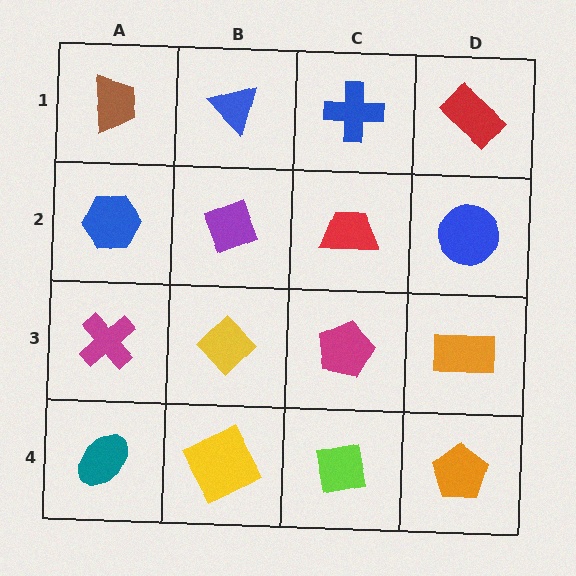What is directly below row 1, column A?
A blue hexagon.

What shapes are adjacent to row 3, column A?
A blue hexagon (row 2, column A), a teal ellipse (row 4, column A), a yellow diamond (row 3, column B).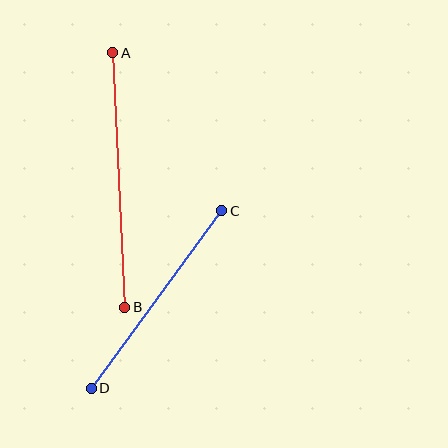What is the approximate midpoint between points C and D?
The midpoint is at approximately (157, 300) pixels.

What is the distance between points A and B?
The distance is approximately 255 pixels.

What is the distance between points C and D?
The distance is approximately 220 pixels.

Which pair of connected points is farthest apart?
Points A and B are farthest apart.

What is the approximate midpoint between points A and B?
The midpoint is at approximately (119, 180) pixels.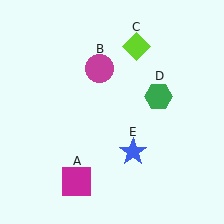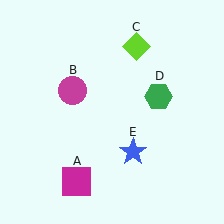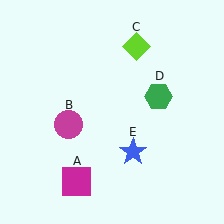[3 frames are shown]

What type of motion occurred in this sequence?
The magenta circle (object B) rotated counterclockwise around the center of the scene.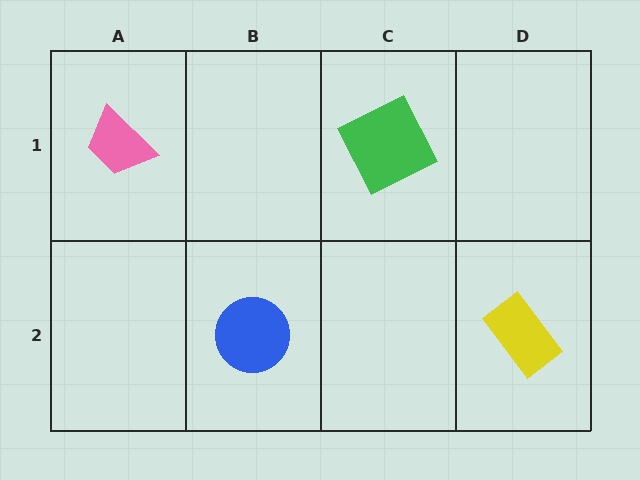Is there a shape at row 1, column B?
No, that cell is empty.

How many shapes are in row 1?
2 shapes.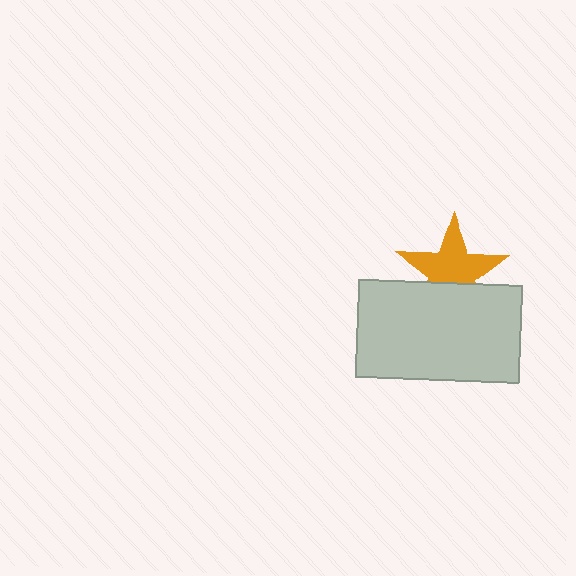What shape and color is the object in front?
The object in front is a light gray rectangle.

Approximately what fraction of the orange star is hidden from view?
Roughly 35% of the orange star is hidden behind the light gray rectangle.